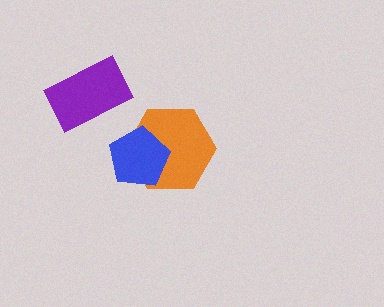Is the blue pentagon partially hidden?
No, no other shape covers it.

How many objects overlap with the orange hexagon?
1 object overlaps with the orange hexagon.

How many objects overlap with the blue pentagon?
1 object overlaps with the blue pentagon.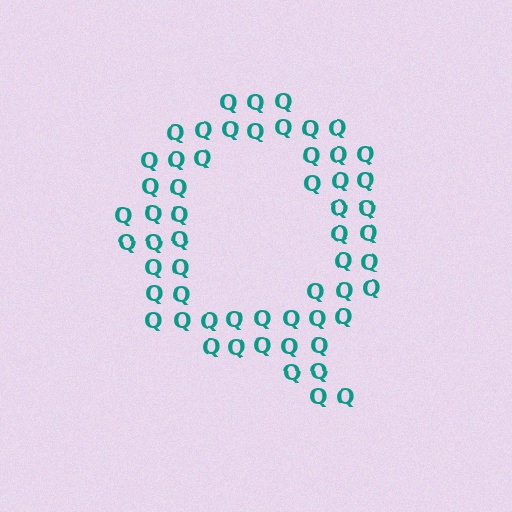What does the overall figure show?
The overall figure shows the letter Q.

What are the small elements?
The small elements are letter Q's.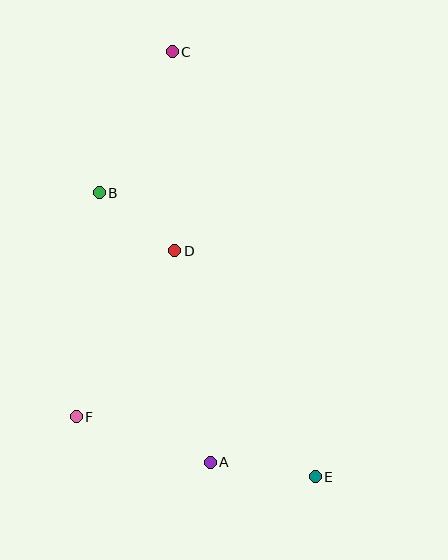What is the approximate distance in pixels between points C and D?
The distance between C and D is approximately 199 pixels.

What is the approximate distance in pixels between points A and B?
The distance between A and B is approximately 291 pixels.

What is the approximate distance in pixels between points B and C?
The distance between B and C is approximately 159 pixels.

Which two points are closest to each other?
Points B and D are closest to each other.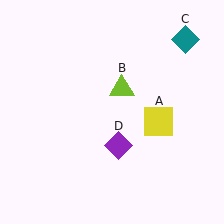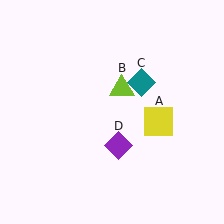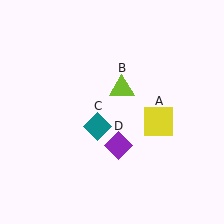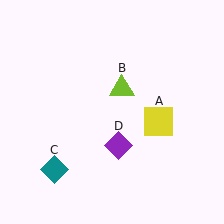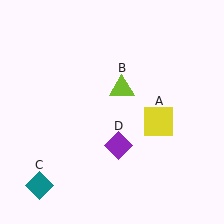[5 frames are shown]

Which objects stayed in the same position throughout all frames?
Yellow square (object A) and lime triangle (object B) and purple diamond (object D) remained stationary.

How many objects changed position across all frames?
1 object changed position: teal diamond (object C).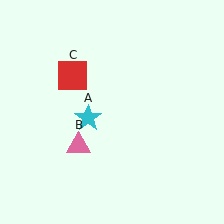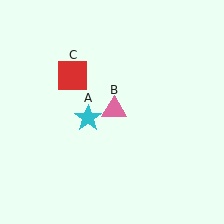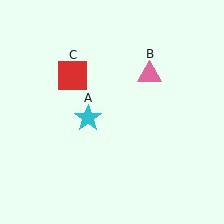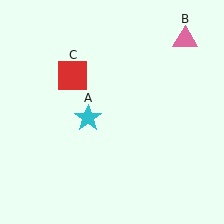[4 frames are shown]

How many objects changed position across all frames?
1 object changed position: pink triangle (object B).